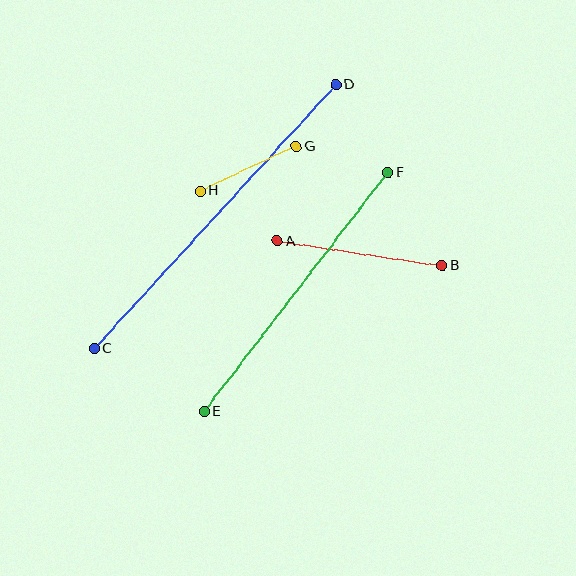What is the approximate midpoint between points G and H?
The midpoint is at approximately (248, 169) pixels.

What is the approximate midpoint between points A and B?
The midpoint is at approximately (360, 253) pixels.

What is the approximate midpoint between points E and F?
The midpoint is at approximately (296, 292) pixels.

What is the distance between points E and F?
The distance is approximately 302 pixels.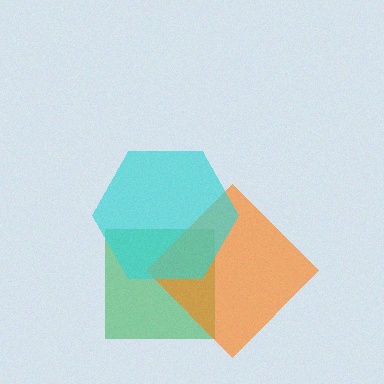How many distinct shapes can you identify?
There are 3 distinct shapes: a green square, an orange diamond, a cyan hexagon.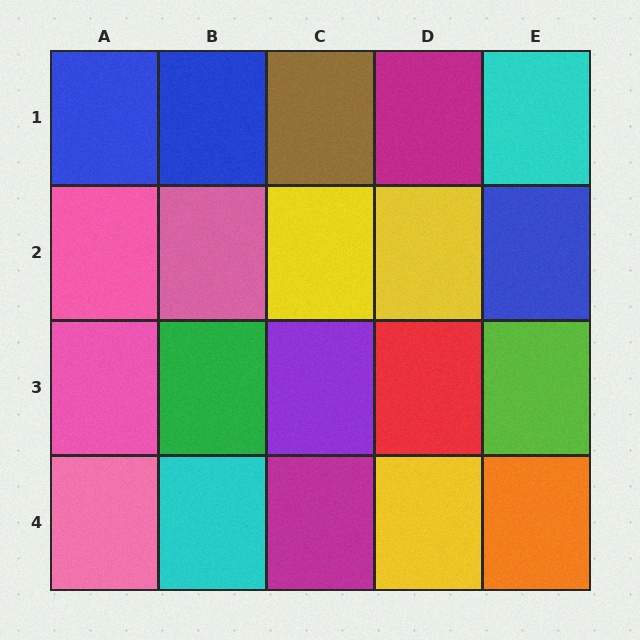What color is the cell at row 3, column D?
Red.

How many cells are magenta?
2 cells are magenta.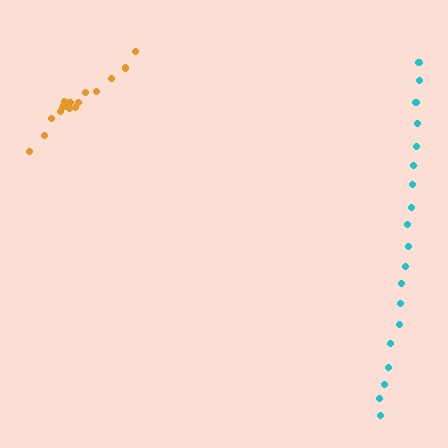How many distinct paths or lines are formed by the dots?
There are 2 distinct paths.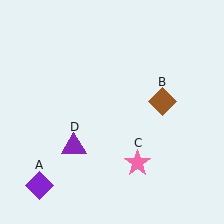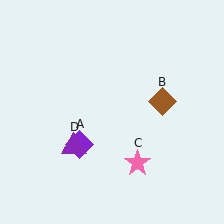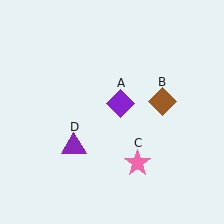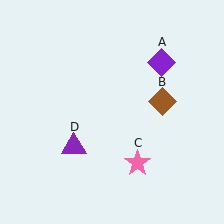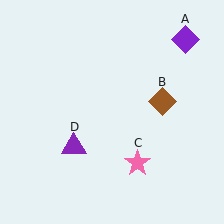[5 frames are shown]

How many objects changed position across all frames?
1 object changed position: purple diamond (object A).